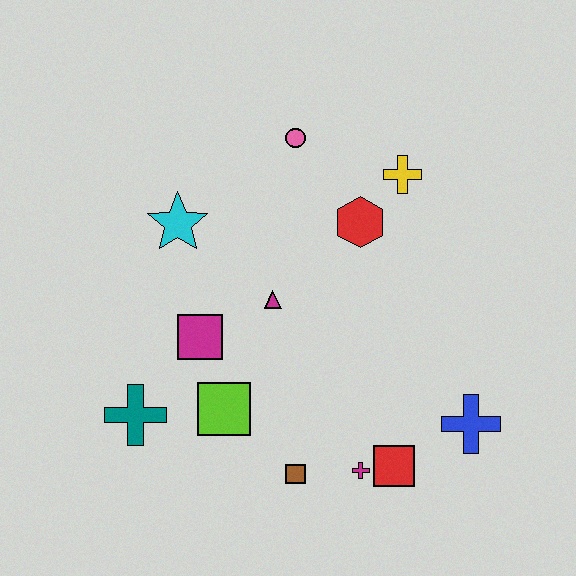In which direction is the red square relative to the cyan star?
The red square is below the cyan star.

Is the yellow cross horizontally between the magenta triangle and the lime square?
No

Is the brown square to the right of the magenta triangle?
Yes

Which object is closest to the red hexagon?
The yellow cross is closest to the red hexagon.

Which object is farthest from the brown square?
The pink circle is farthest from the brown square.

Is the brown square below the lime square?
Yes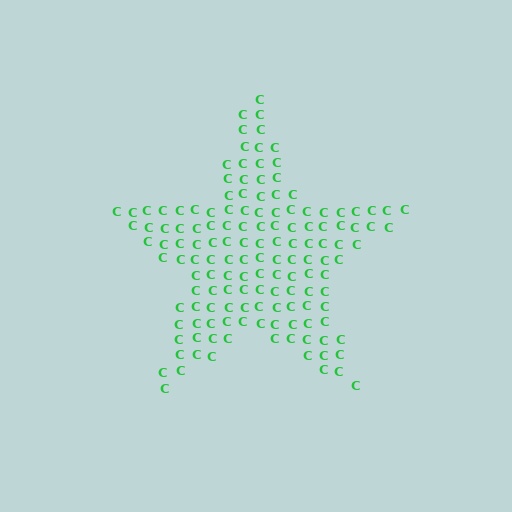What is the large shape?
The large shape is a star.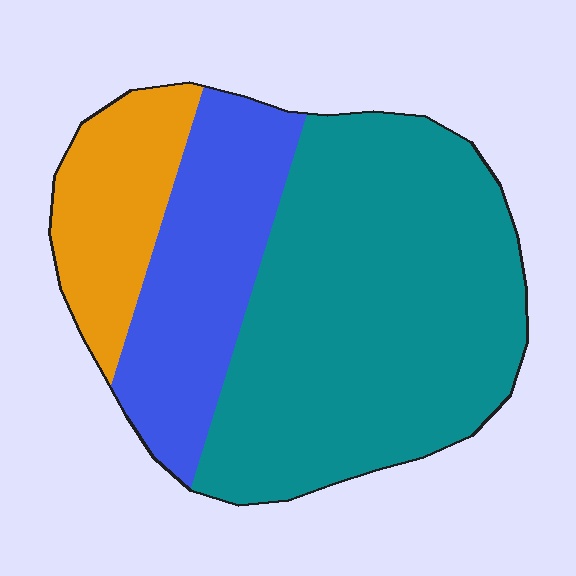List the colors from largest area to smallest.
From largest to smallest: teal, blue, orange.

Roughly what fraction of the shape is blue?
Blue covers 25% of the shape.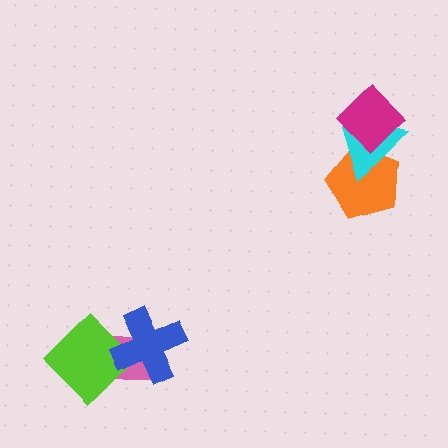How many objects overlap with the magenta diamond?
2 objects overlap with the magenta diamond.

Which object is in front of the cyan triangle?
The magenta diamond is in front of the cyan triangle.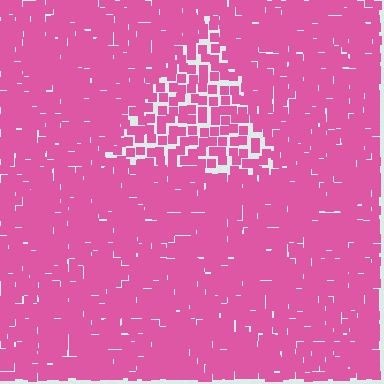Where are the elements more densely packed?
The elements are more densely packed outside the triangle boundary.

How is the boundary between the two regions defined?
The boundary is defined by a change in element density (approximately 1.9x ratio). All elements are the same color, size, and shape.